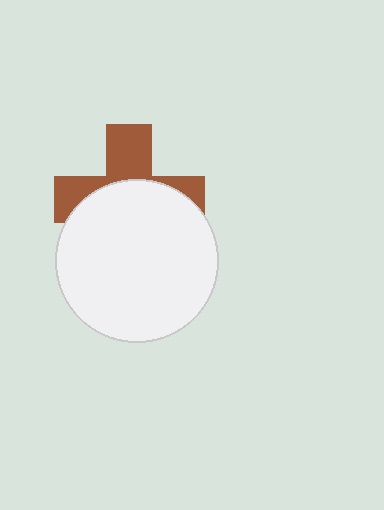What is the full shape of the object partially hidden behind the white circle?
The partially hidden object is a brown cross.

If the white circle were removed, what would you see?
You would see the complete brown cross.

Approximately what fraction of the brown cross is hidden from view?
Roughly 58% of the brown cross is hidden behind the white circle.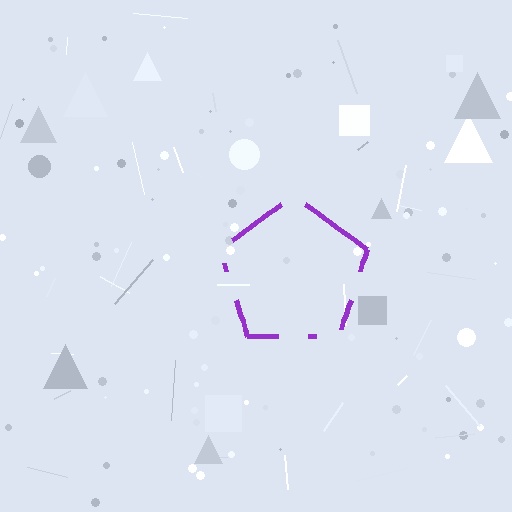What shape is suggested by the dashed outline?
The dashed outline suggests a pentagon.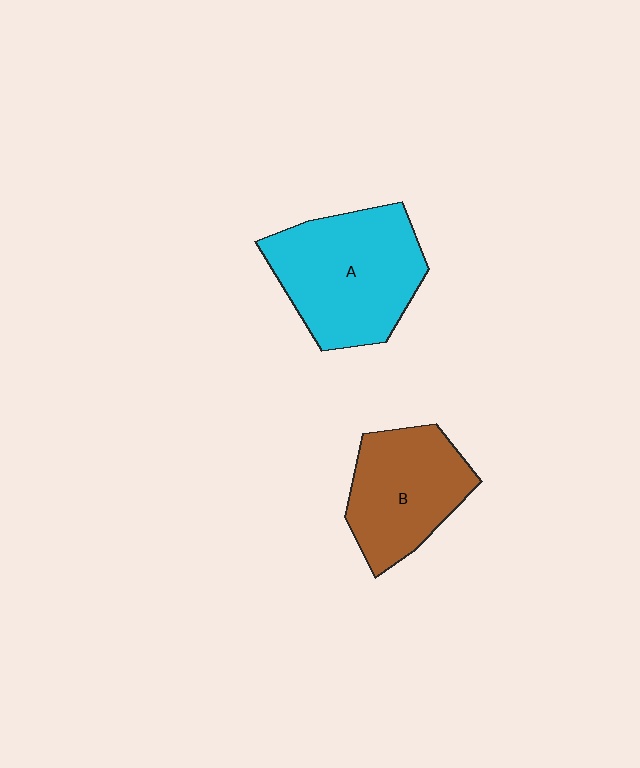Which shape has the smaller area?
Shape B (brown).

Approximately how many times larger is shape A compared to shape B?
Approximately 1.3 times.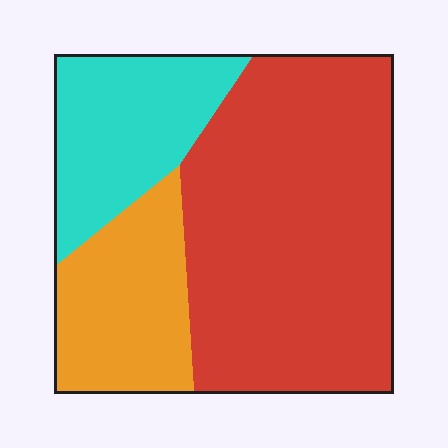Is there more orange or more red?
Red.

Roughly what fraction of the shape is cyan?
Cyan takes up between a sixth and a third of the shape.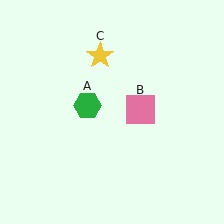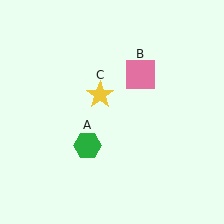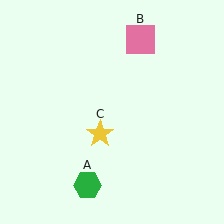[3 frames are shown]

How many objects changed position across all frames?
3 objects changed position: green hexagon (object A), pink square (object B), yellow star (object C).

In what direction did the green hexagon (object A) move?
The green hexagon (object A) moved down.